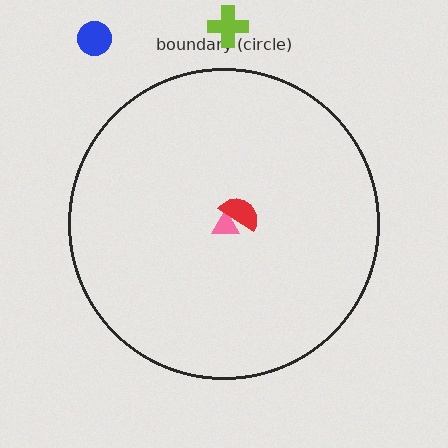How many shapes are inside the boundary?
2 inside, 2 outside.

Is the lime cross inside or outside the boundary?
Outside.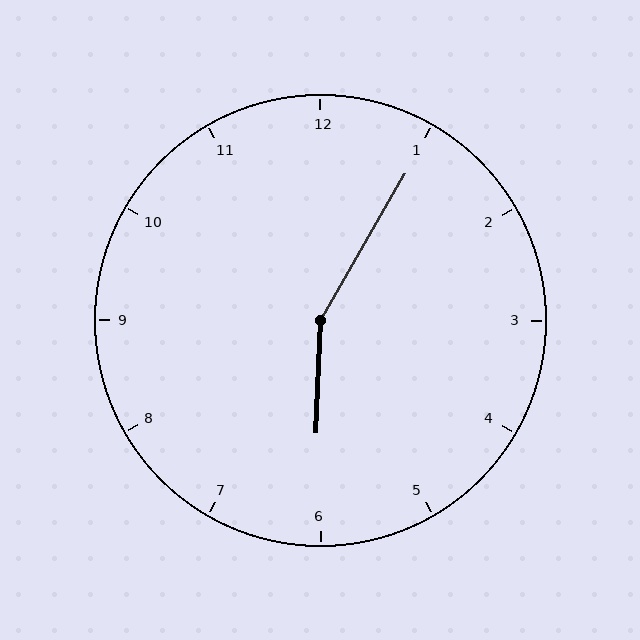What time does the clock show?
6:05.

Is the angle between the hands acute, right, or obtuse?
It is obtuse.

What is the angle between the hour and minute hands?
Approximately 152 degrees.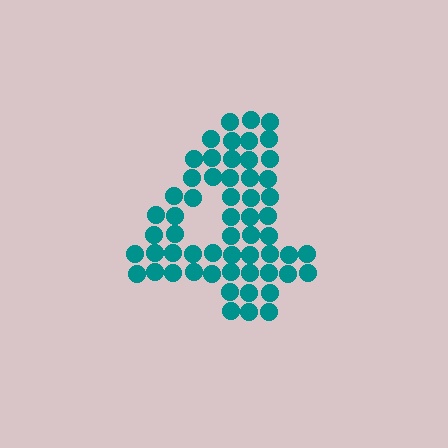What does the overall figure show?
The overall figure shows the digit 4.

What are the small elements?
The small elements are circles.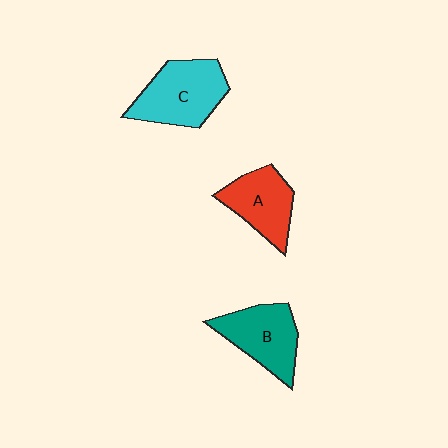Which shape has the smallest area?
Shape A (red).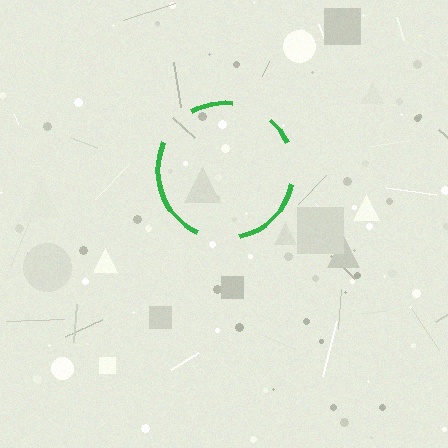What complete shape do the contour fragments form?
The contour fragments form a circle.